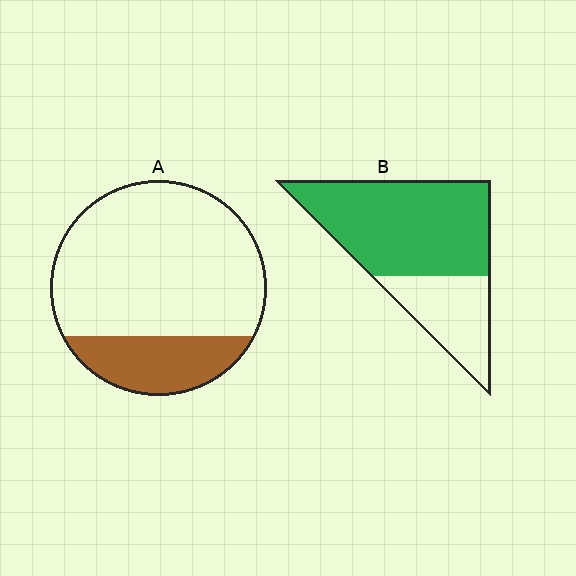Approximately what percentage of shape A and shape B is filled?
A is approximately 25% and B is approximately 70%.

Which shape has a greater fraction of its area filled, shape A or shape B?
Shape B.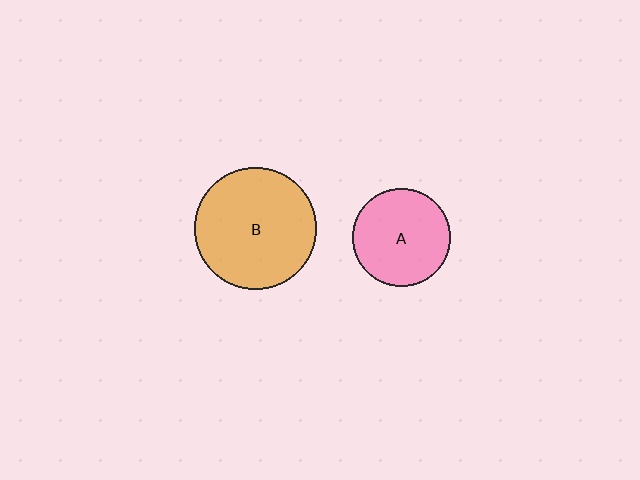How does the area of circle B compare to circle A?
Approximately 1.5 times.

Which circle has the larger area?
Circle B (orange).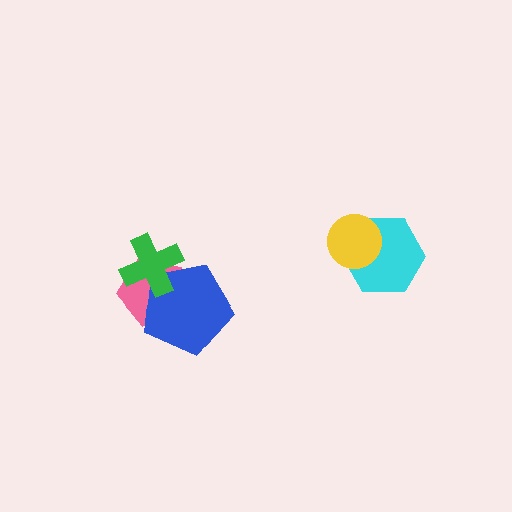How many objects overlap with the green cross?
2 objects overlap with the green cross.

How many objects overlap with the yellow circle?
1 object overlaps with the yellow circle.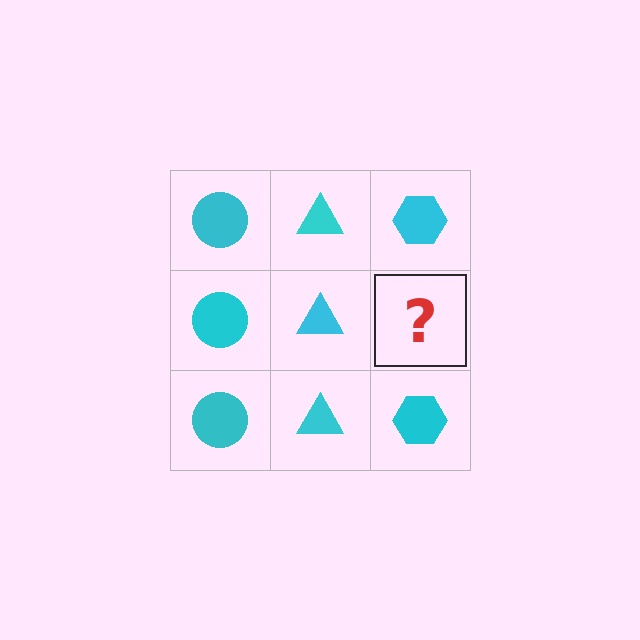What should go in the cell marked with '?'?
The missing cell should contain a cyan hexagon.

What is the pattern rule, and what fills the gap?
The rule is that each column has a consistent shape. The gap should be filled with a cyan hexagon.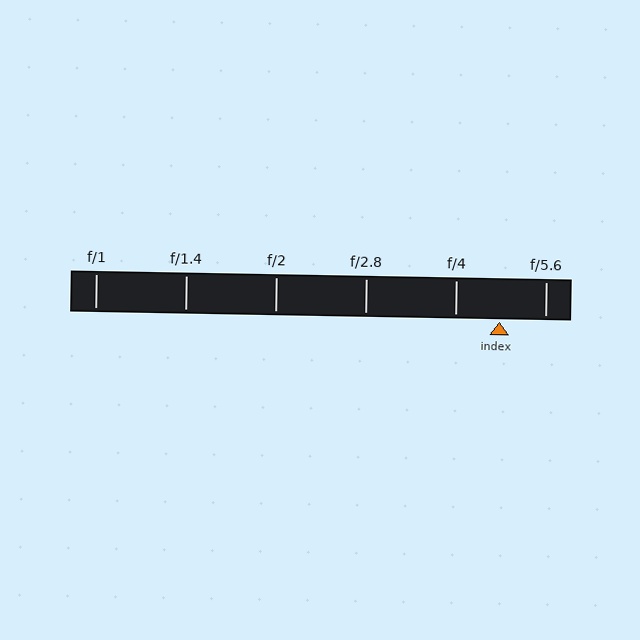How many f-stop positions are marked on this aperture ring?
There are 6 f-stop positions marked.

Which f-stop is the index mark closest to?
The index mark is closest to f/4.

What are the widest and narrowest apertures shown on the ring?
The widest aperture shown is f/1 and the narrowest is f/5.6.